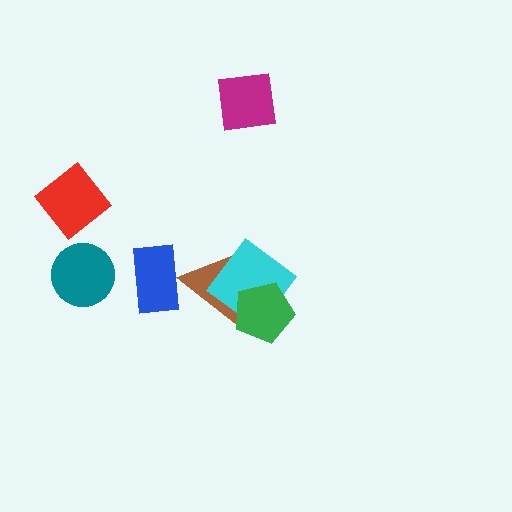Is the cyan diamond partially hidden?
Yes, it is partially covered by another shape.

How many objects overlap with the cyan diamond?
2 objects overlap with the cyan diamond.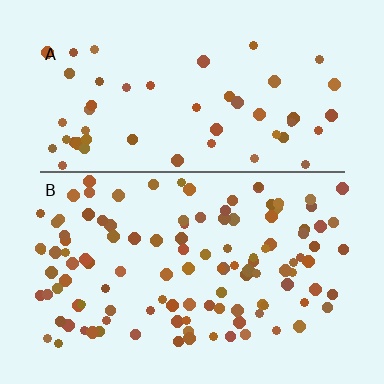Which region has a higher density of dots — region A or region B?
B (the bottom).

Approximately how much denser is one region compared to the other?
Approximately 2.2× — region B over region A.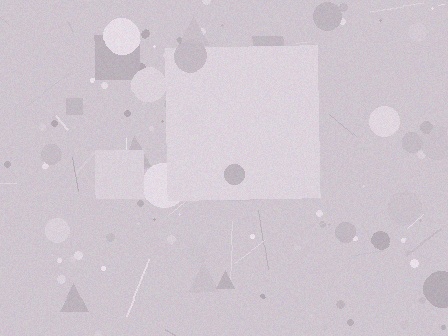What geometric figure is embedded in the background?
A square is embedded in the background.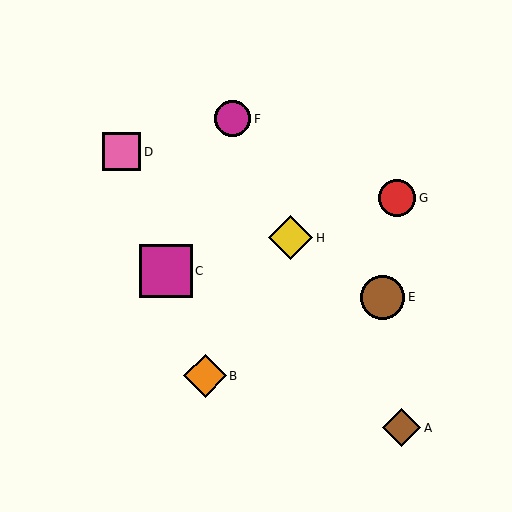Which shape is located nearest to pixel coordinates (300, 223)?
The yellow diamond (labeled H) at (291, 238) is nearest to that location.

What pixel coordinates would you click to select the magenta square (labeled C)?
Click at (166, 271) to select the magenta square C.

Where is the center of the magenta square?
The center of the magenta square is at (166, 271).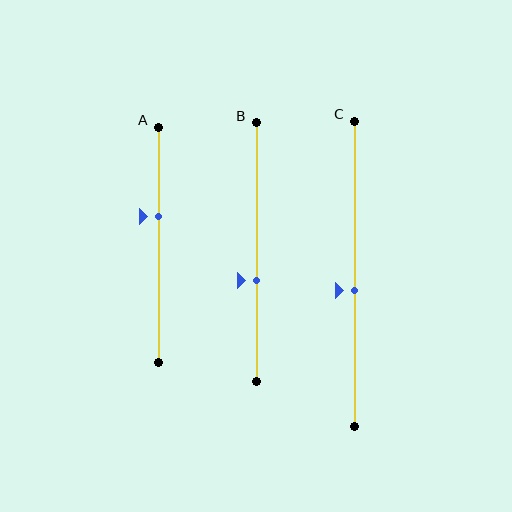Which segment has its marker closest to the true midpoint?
Segment C has its marker closest to the true midpoint.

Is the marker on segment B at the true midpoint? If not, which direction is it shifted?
No, the marker on segment B is shifted downward by about 11% of the segment length.